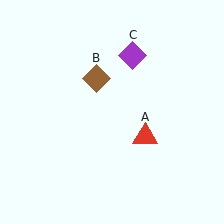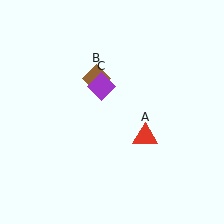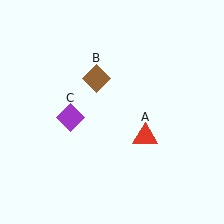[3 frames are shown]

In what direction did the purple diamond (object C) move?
The purple diamond (object C) moved down and to the left.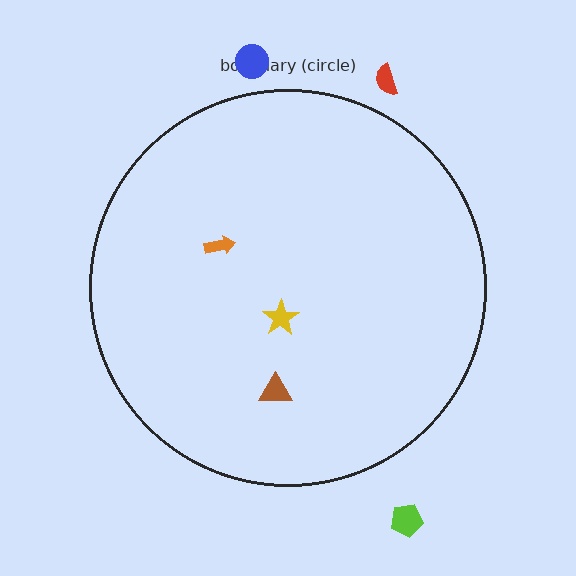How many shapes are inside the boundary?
3 inside, 3 outside.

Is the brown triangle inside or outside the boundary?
Inside.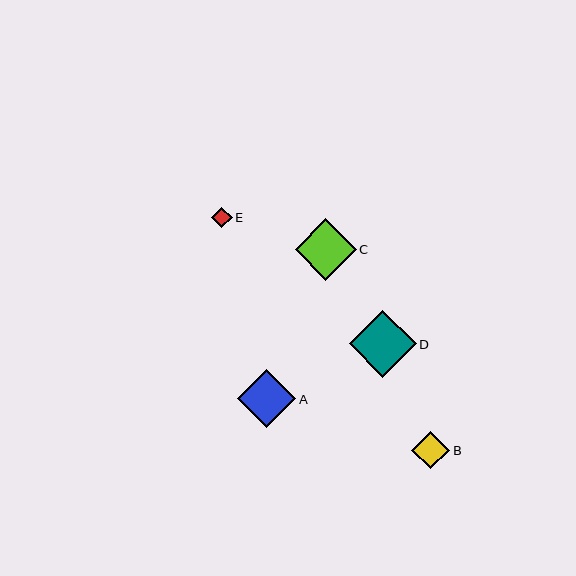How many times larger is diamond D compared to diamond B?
Diamond D is approximately 1.8 times the size of diamond B.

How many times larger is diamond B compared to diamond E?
Diamond B is approximately 1.8 times the size of diamond E.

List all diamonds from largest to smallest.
From largest to smallest: D, C, A, B, E.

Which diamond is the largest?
Diamond D is the largest with a size of approximately 67 pixels.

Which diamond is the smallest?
Diamond E is the smallest with a size of approximately 20 pixels.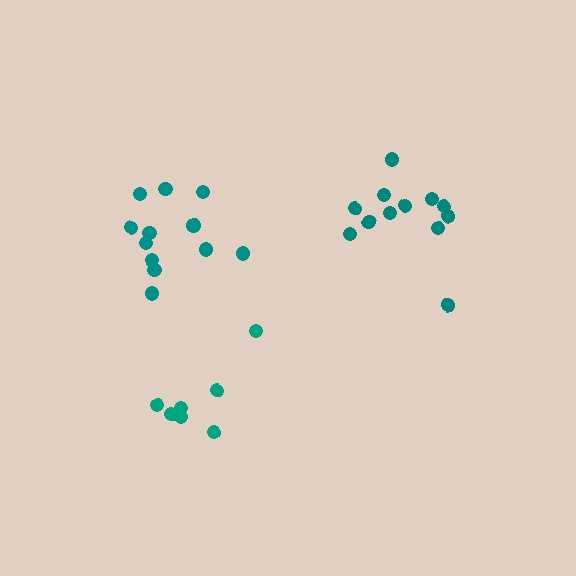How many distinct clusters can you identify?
There are 3 distinct clusters.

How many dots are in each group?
Group 1: 12 dots, Group 2: 7 dots, Group 3: 12 dots (31 total).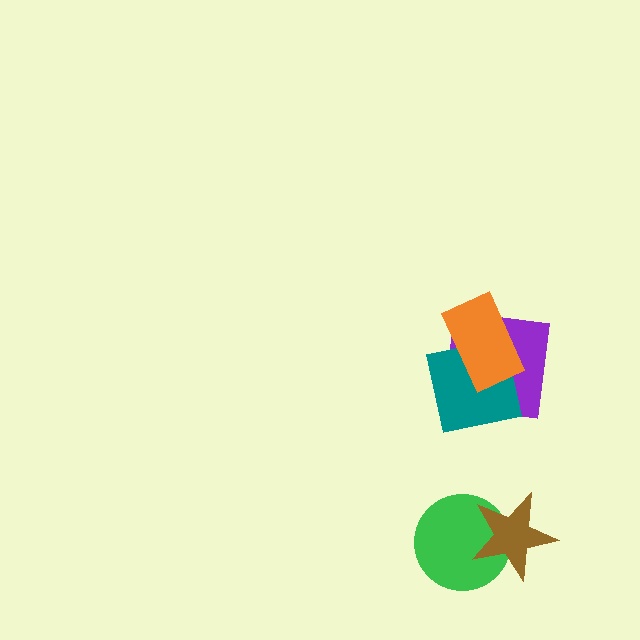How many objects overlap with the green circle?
1 object overlaps with the green circle.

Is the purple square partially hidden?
Yes, it is partially covered by another shape.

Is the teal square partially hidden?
Yes, it is partially covered by another shape.